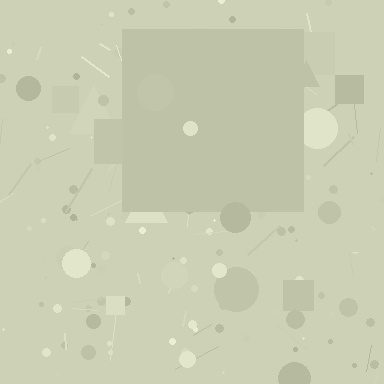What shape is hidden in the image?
A square is hidden in the image.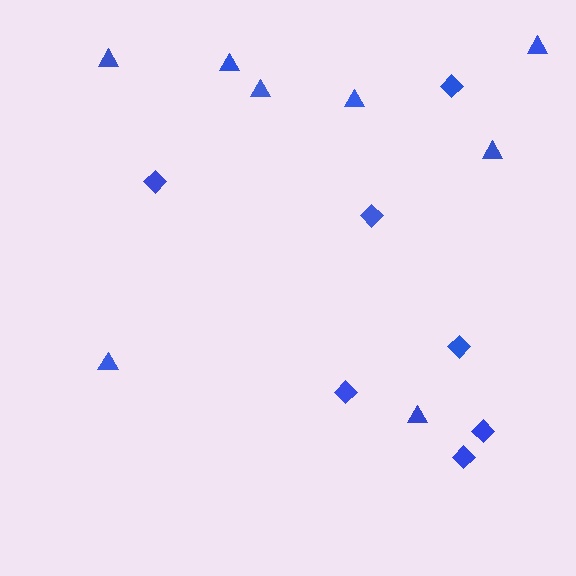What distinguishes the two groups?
There are 2 groups: one group of diamonds (7) and one group of triangles (8).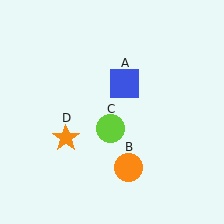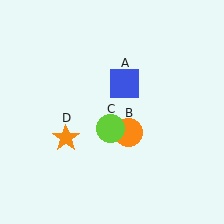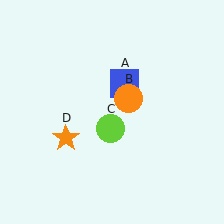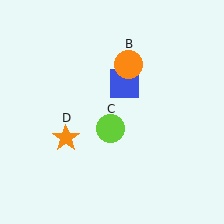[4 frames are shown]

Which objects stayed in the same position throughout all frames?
Blue square (object A) and lime circle (object C) and orange star (object D) remained stationary.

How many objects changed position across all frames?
1 object changed position: orange circle (object B).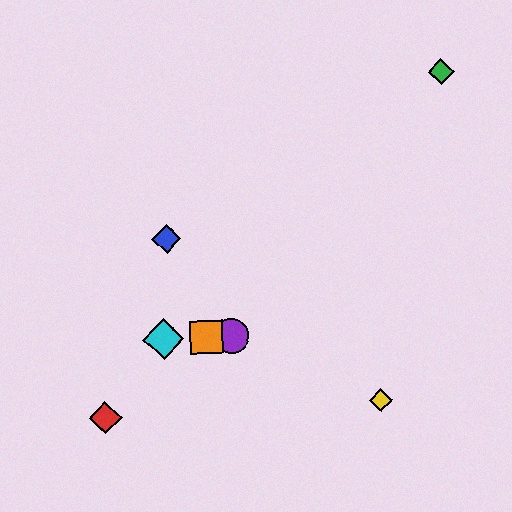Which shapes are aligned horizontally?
The purple circle, the orange square, the cyan diamond are aligned horizontally.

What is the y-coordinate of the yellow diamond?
The yellow diamond is at y≈400.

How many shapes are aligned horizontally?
3 shapes (the purple circle, the orange square, the cyan diamond) are aligned horizontally.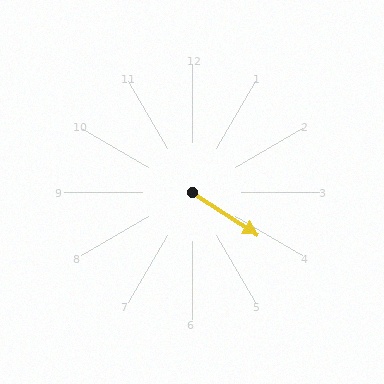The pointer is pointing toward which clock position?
Roughly 4 o'clock.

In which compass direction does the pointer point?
Southeast.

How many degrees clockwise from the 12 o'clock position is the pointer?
Approximately 123 degrees.